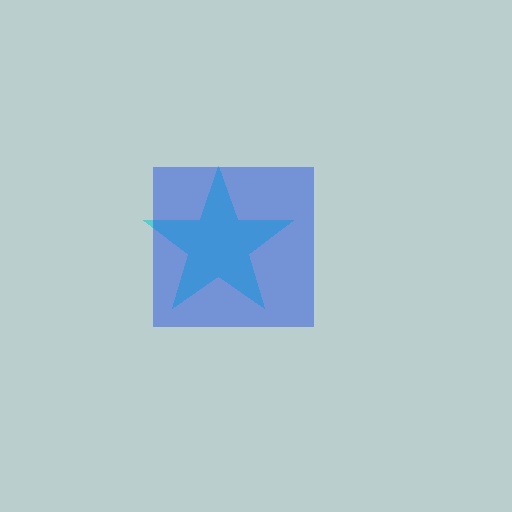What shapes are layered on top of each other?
The layered shapes are: a cyan star, a blue square.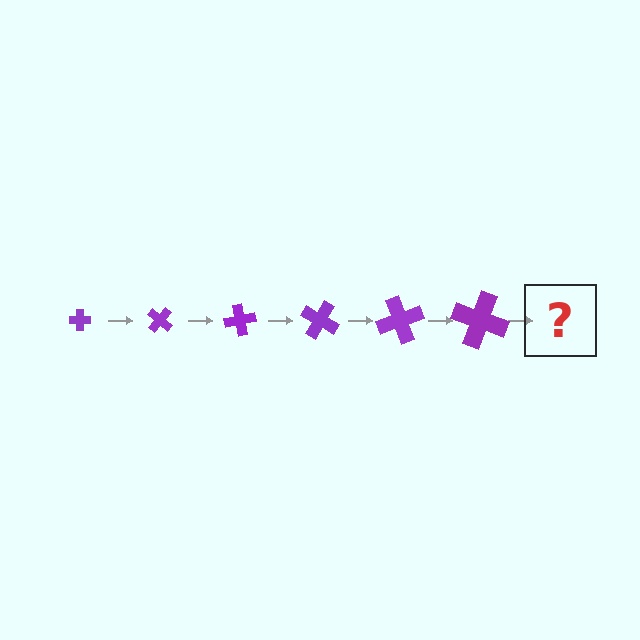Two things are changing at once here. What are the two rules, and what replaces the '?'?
The two rules are that the cross grows larger each step and it rotates 40 degrees each step. The '?' should be a cross, larger than the previous one and rotated 240 degrees from the start.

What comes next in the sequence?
The next element should be a cross, larger than the previous one and rotated 240 degrees from the start.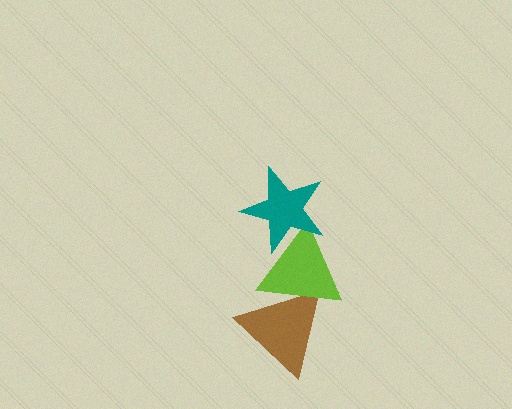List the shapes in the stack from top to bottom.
From top to bottom: the teal star, the lime triangle, the brown triangle.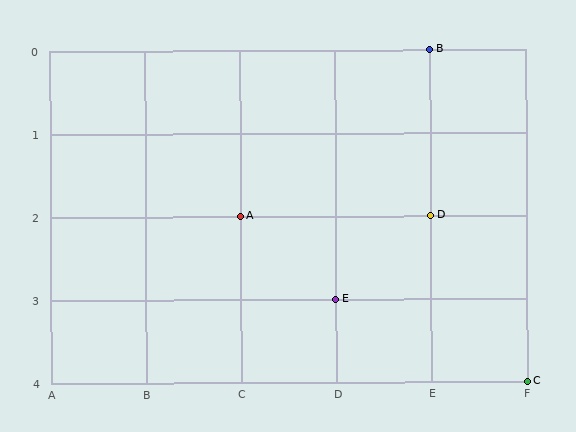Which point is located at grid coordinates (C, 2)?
Point A is at (C, 2).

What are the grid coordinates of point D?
Point D is at grid coordinates (E, 2).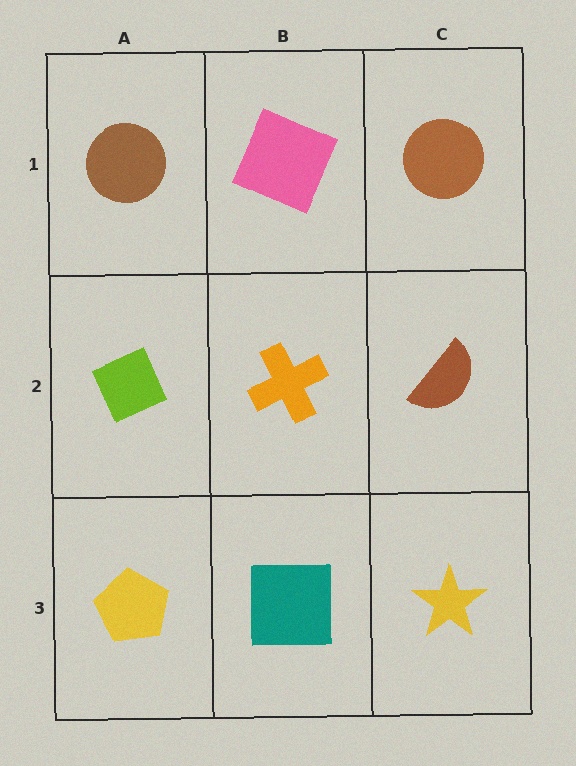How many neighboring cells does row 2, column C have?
3.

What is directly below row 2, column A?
A yellow pentagon.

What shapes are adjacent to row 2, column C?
A brown circle (row 1, column C), a yellow star (row 3, column C), an orange cross (row 2, column B).